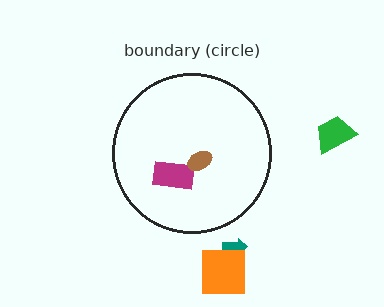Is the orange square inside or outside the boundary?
Outside.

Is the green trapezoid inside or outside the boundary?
Outside.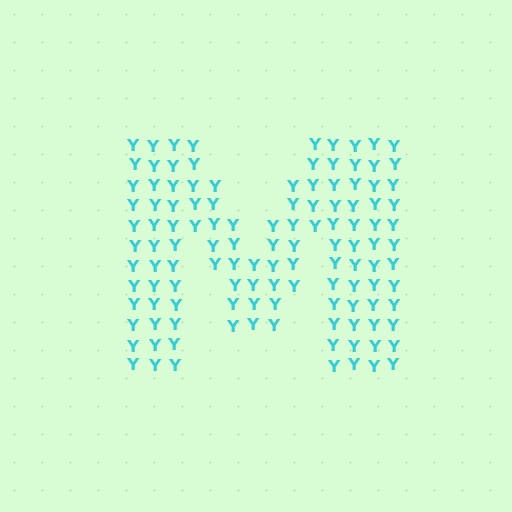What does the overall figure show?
The overall figure shows the letter M.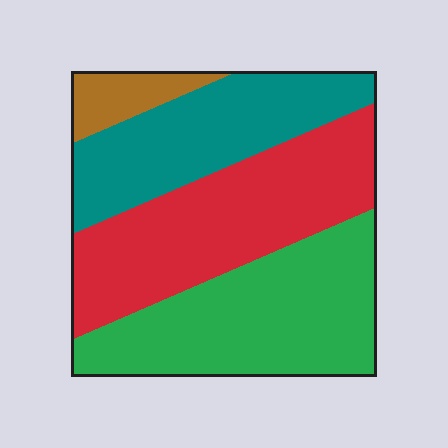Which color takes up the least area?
Brown, at roughly 5%.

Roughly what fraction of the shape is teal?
Teal takes up about one quarter (1/4) of the shape.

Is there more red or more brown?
Red.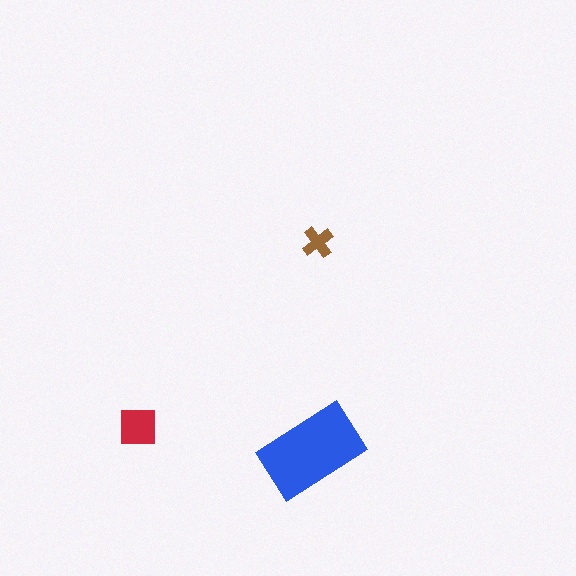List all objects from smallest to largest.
The brown cross, the red square, the blue rectangle.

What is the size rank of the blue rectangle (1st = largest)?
1st.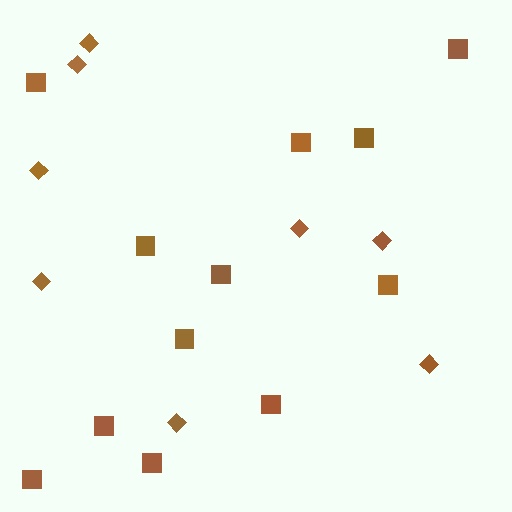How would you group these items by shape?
There are 2 groups: one group of diamonds (8) and one group of squares (12).